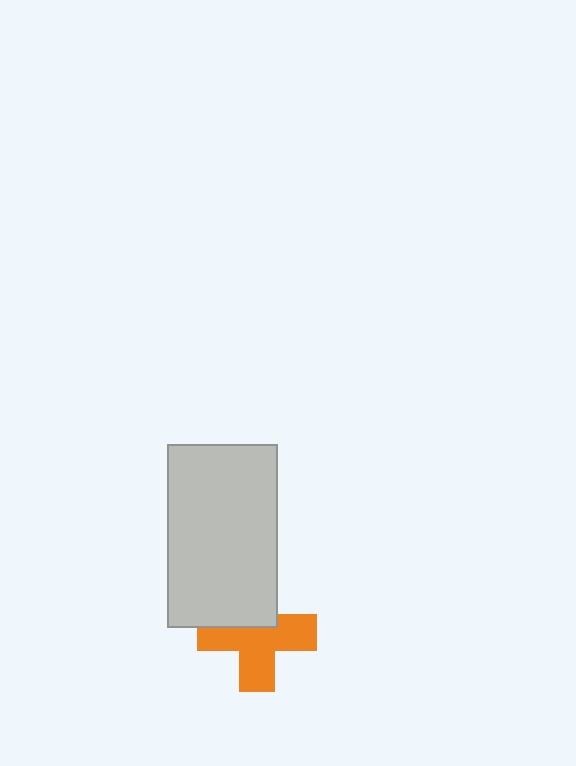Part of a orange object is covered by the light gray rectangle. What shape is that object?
It is a cross.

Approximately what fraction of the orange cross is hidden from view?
Roughly 34% of the orange cross is hidden behind the light gray rectangle.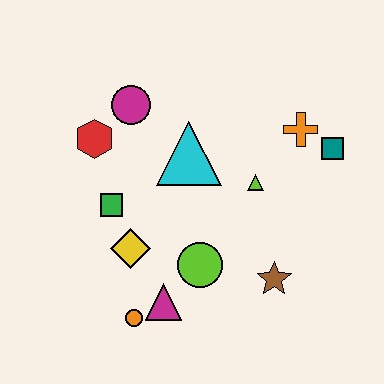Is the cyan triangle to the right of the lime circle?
No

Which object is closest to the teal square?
The orange cross is closest to the teal square.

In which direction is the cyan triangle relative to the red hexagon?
The cyan triangle is to the right of the red hexagon.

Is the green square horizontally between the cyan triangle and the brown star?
No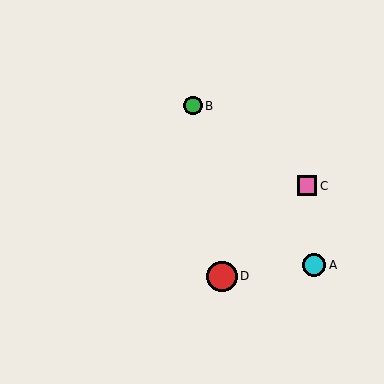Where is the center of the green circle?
The center of the green circle is at (193, 106).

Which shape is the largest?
The red circle (labeled D) is the largest.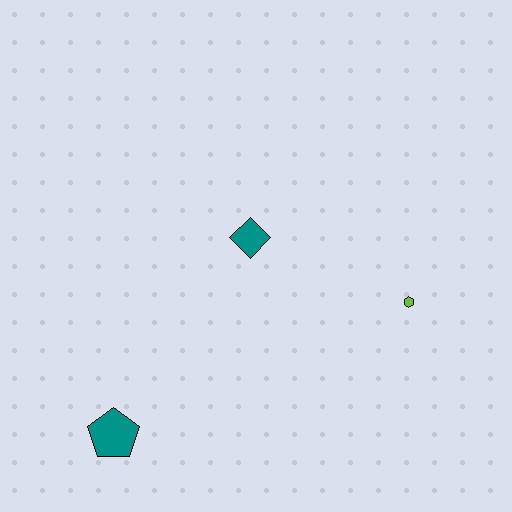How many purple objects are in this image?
There are no purple objects.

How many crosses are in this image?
There are no crosses.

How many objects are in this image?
There are 3 objects.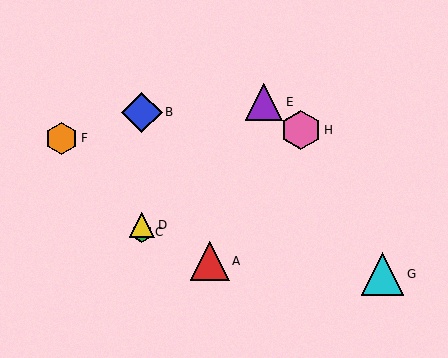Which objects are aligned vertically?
Objects B, C, D are aligned vertically.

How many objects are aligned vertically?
3 objects (B, C, D) are aligned vertically.